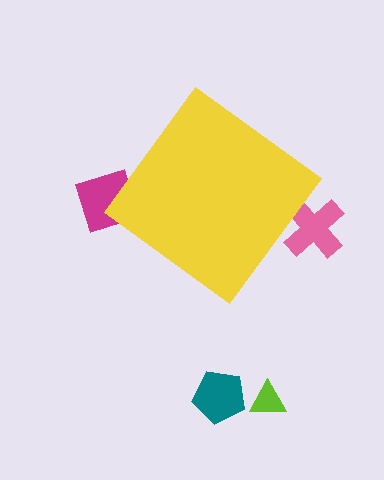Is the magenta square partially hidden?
Yes, the magenta square is partially hidden behind the yellow diamond.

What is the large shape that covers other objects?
A yellow diamond.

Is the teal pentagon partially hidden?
No, the teal pentagon is fully visible.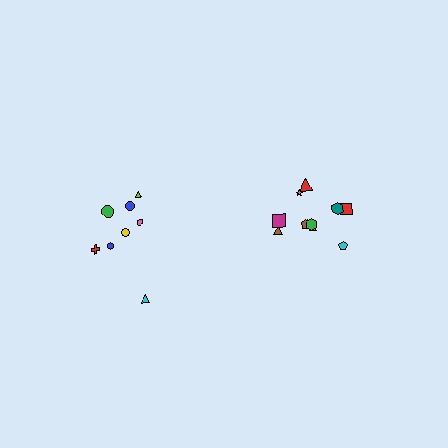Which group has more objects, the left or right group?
The right group.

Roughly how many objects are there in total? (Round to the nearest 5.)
Roughly 20 objects in total.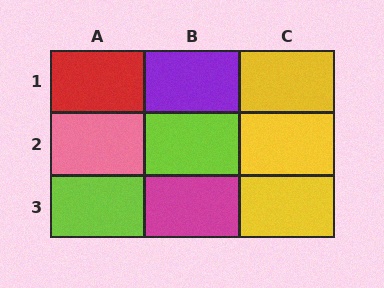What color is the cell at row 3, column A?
Lime.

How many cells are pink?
1 cell is pink.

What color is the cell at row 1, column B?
Purple.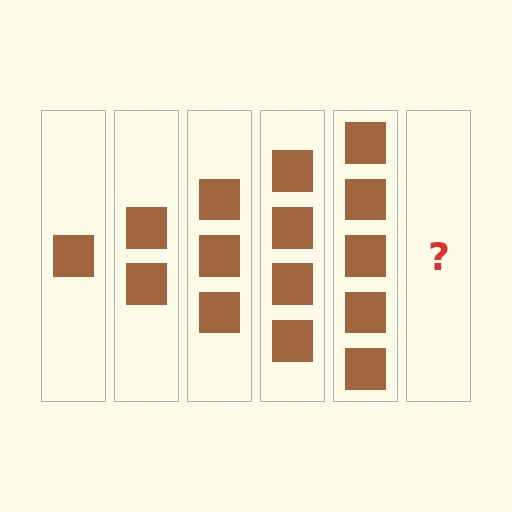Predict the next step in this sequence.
The next step is 6 squares.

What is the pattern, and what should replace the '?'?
The pattern is that each step adds one more square. The '?' should be 6 squares.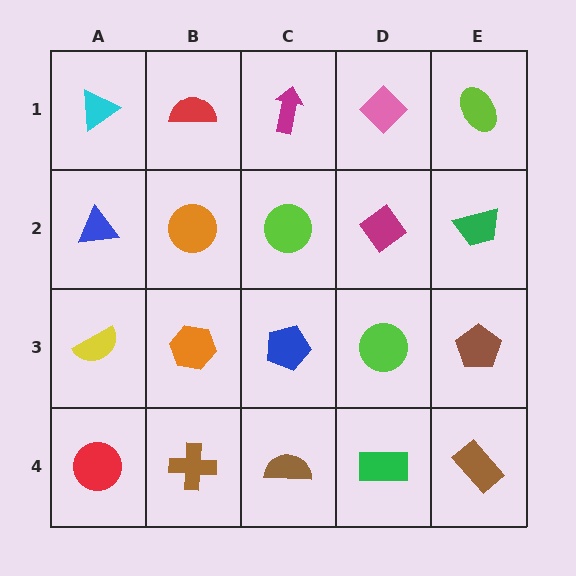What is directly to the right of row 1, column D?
A lime ellipse.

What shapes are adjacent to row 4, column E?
A brown pentagon (row 3, column E), a green rectangle (row 4, column D).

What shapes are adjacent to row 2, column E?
A lime ellipse (row 1, column E), a brown pentagon (row 3, column E), a magenta diamond (row 2, column D).